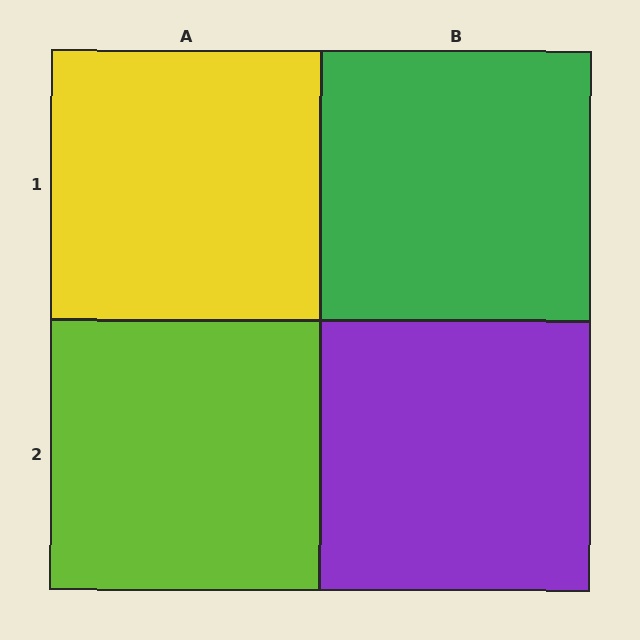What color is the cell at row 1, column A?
Yellow.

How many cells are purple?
1 cell is purple.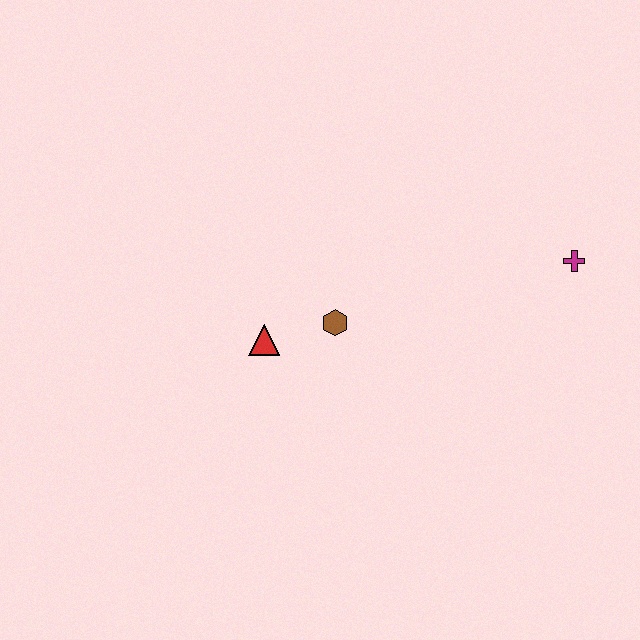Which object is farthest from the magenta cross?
The red triangle is farthest from the magenta cross.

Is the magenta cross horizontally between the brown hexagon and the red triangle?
No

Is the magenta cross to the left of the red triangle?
No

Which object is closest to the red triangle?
The brown hexagon is closest to the red triangle.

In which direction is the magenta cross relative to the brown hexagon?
The magenta cross is to the right of the brown hexagon.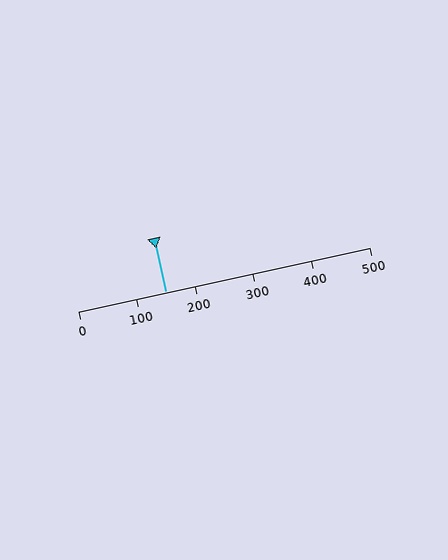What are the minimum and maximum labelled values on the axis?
The axis runs from 0 to 500.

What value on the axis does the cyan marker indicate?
The marker indicates approximately 150.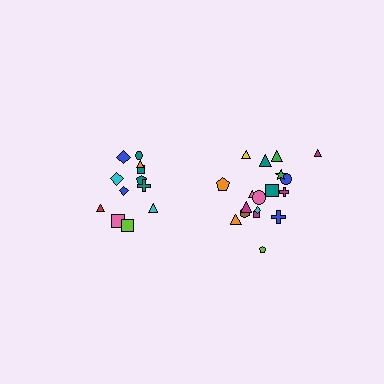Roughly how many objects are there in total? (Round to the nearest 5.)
Roughly 30 objects in total.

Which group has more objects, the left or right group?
The right group.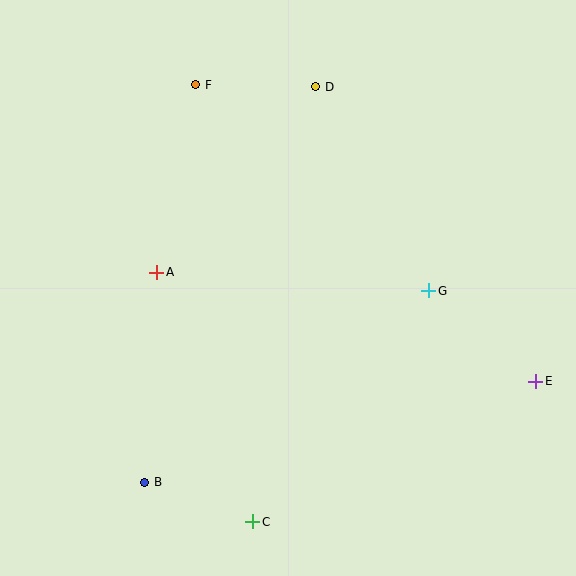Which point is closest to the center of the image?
Point A at (157, 272) is closest to the center.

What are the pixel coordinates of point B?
Point B is at (145, 482).